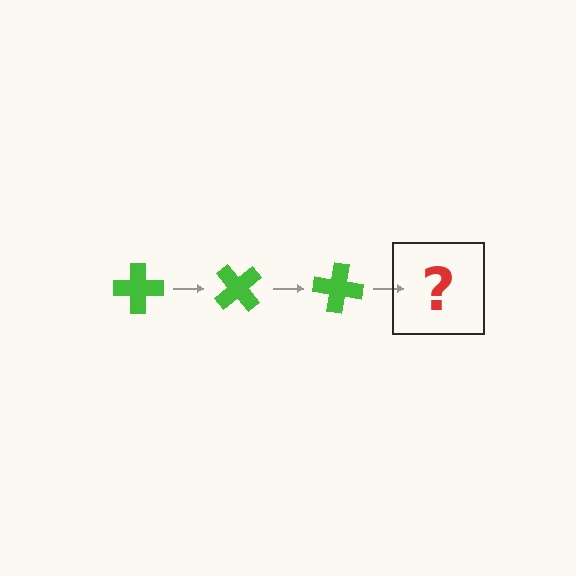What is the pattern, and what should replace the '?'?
The pattern is that the cross rotates 50 degrees each step. The '?' should be a green cross rotated 150 degrees.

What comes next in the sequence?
The next element should be a green cross rotated 150 degrees.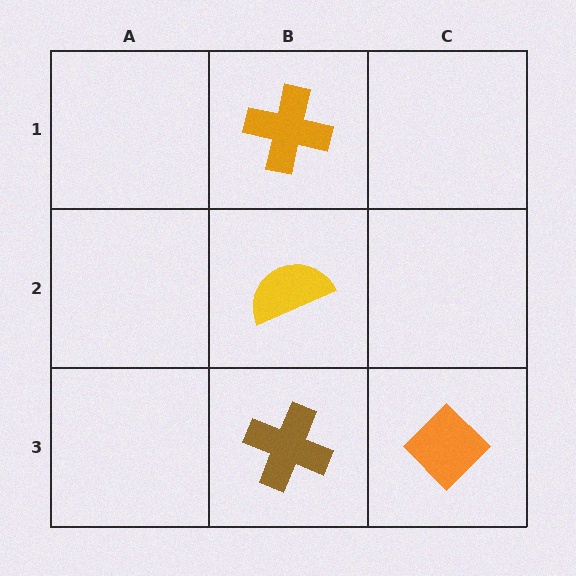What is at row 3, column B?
A brown cross.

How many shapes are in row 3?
2 shapes.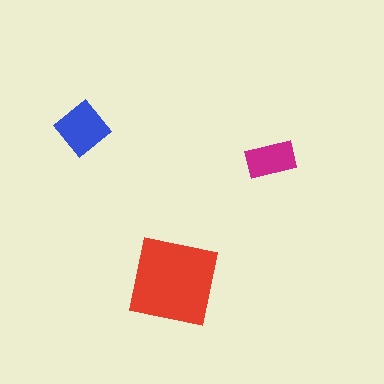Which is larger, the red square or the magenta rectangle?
The red square.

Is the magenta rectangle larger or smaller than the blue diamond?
Smaller.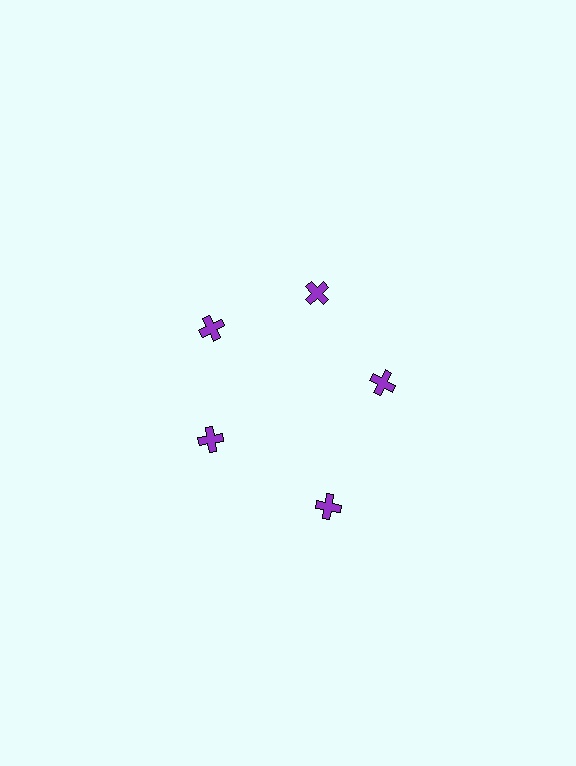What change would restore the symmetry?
The symmetry would be restored by moving it inward, back onto the ring so that all 5 crosses sit at equal angles and equal distance from the center.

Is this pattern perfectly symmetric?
No. The 5 purple crosses are arranged in a ring, but one element near the 5 o'clock position is pushed outward from the center, breaking the 5-fold rotational symmetry.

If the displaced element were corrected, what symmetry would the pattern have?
It would have 5-fold rotational symmetry — the pattern would map onto itself every 72 degrees.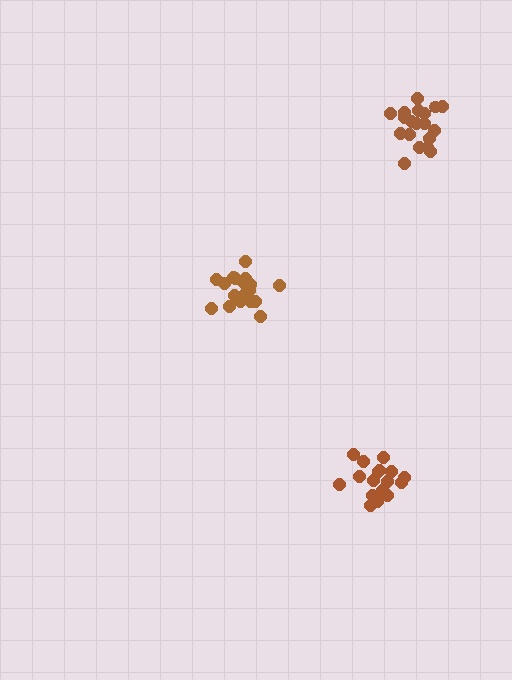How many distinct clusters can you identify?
There are 3 distinct clusters.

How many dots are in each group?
Group 1: 18 dots, Group 2: 18 dots, Group 3: 19 dots (55 total).